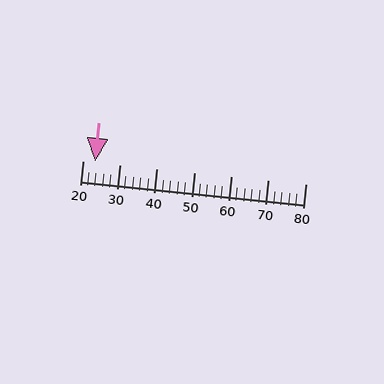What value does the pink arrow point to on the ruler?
The pink arrow points to approximately 23.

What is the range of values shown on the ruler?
The ruler shows values from 20 to 80.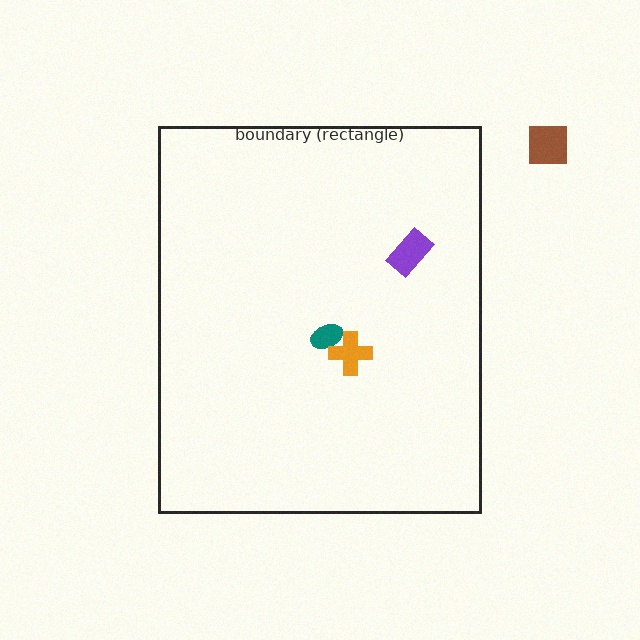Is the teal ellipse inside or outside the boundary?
Inside.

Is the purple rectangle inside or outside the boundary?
Inside.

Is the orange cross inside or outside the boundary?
Inside.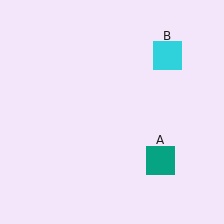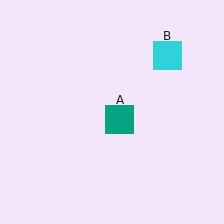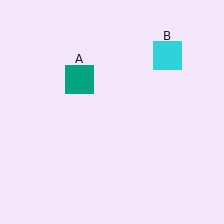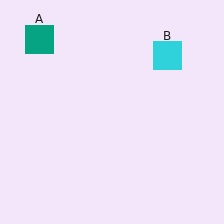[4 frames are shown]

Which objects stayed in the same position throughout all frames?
Cyan square (object B) remained stationary.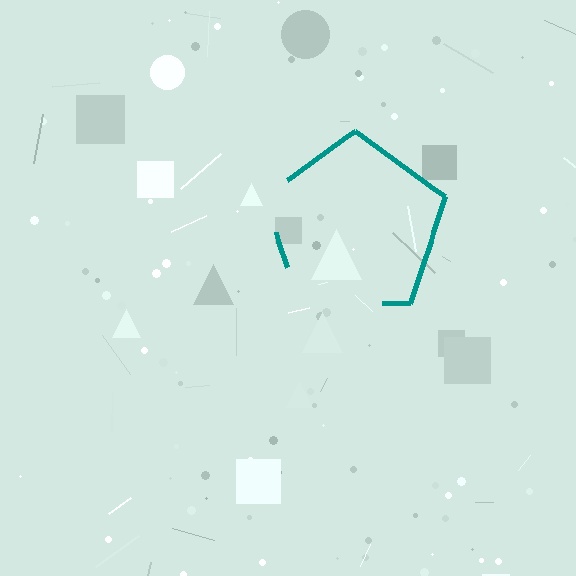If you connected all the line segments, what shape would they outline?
They would outline a pentagon.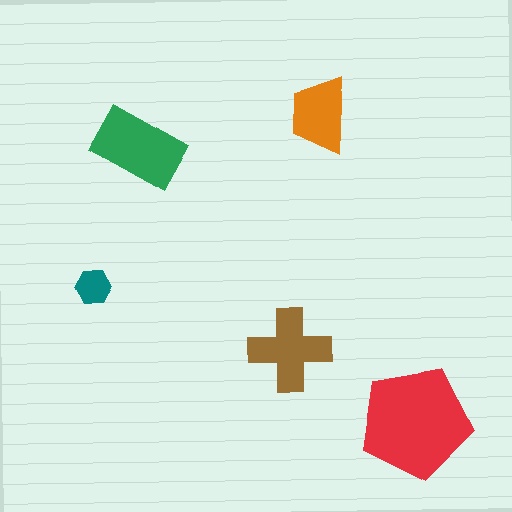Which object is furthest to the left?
The teal hexagon is leftmost.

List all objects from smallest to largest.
The teal hexagon, the orange trapezoid, the brown cross, the green rectangle, the red pentagon.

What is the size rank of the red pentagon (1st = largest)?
1st.